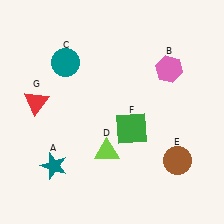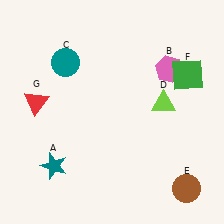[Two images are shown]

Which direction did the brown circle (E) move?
The brown circle (E) moved down.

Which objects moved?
The objects that moved are: the lime triangle (D), the brown circle (E), the green square (F).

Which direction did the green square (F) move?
The green square (F) moved right.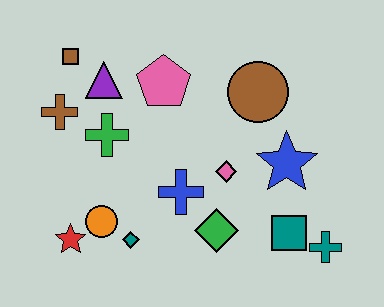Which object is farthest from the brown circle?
The red star is farthest from the brown circle.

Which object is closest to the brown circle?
The blue star is closest to the brown circle.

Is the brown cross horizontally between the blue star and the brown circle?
No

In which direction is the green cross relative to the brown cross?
The green cross is to the right of the brown cross.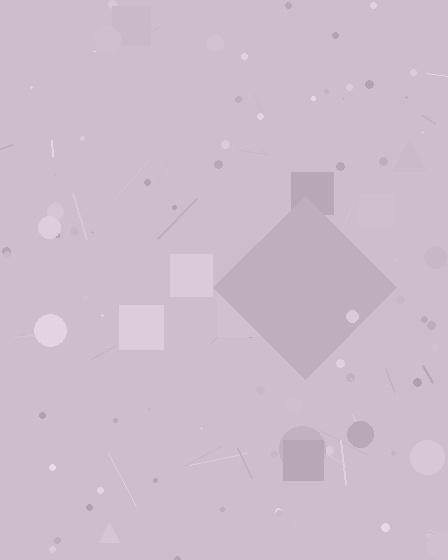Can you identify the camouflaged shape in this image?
The camouflaged shape is a diamond.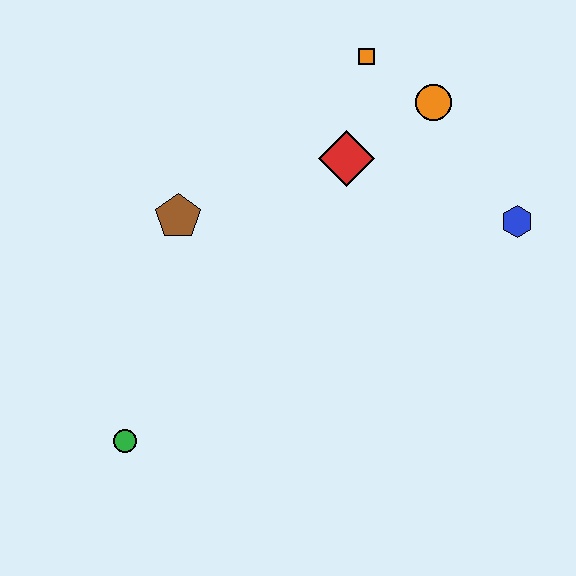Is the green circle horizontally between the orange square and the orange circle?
No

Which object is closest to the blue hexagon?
The orange circle is closest to the blue hexagon.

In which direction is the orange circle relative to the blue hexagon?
The orange circle is above the blue hexagon.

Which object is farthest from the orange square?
The green circle is farthest from the orange square.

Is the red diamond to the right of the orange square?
No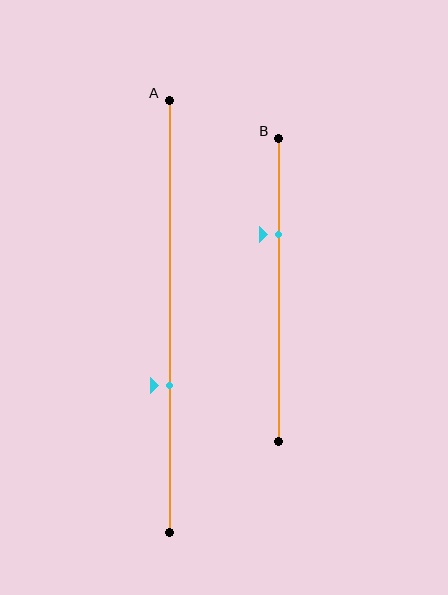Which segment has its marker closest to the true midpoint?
Segment A has its marker closest to the true midpoint.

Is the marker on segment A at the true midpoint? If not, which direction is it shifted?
No, the marker on segment A is shifted downward by about 16% of the segment length.